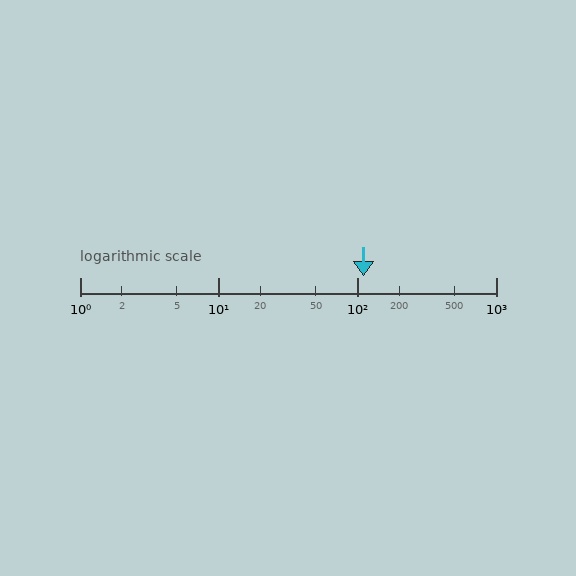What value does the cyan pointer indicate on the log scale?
The pointer indicates approximately 110.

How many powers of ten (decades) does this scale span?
The scale spans 3 decades, from 1 to 1000.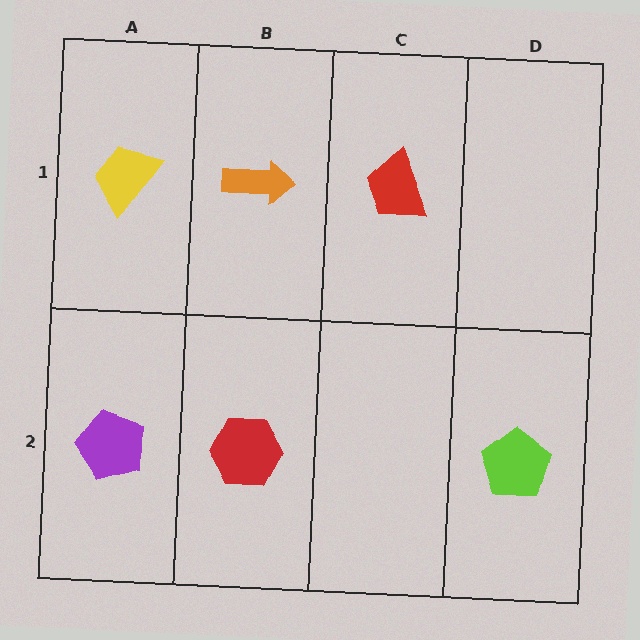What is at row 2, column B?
A red hexagon.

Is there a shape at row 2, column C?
No, that cell is empty.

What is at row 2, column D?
A lime pentagon.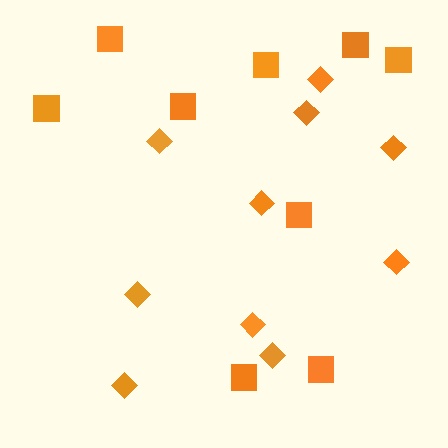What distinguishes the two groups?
There are 2 groups: one group of diamonds (10) and one group of squares (9).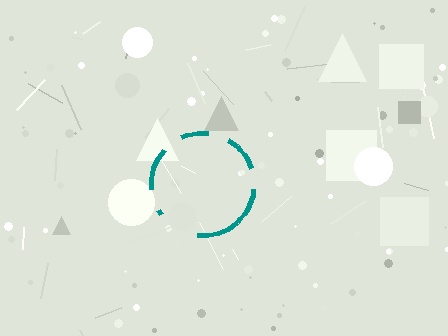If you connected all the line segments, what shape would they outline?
They would outline a circle.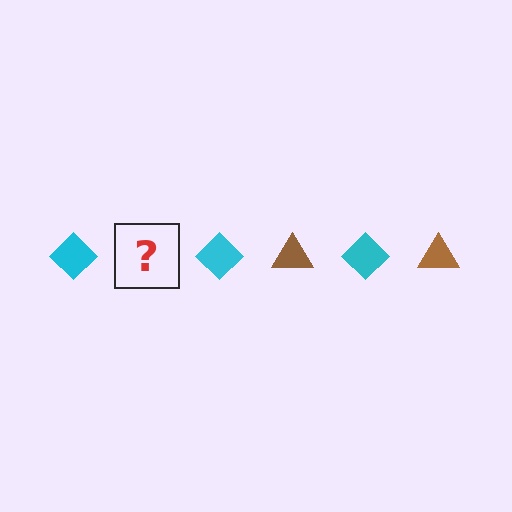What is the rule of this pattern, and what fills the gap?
The rule is that the pattern alternates between cyan diamond and brown triangle. The gap should be filled with a brown triangle.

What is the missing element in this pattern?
The missing element is a brown triangle.